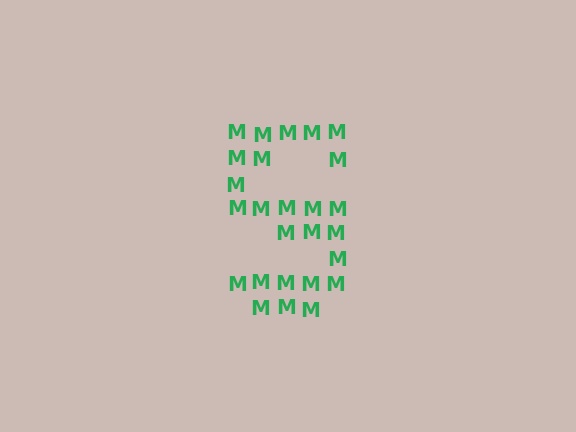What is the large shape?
The large shape is the letter S.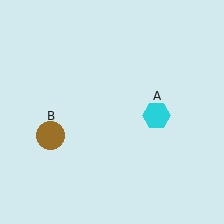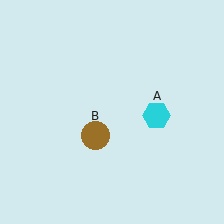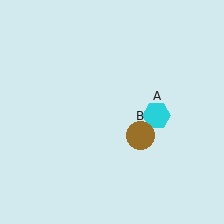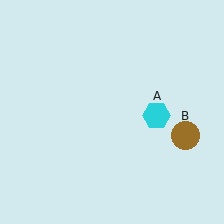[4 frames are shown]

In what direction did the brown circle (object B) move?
The brown circle (object B) moved right.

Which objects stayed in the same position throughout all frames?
Cyan hexagon (object A) remained stationary.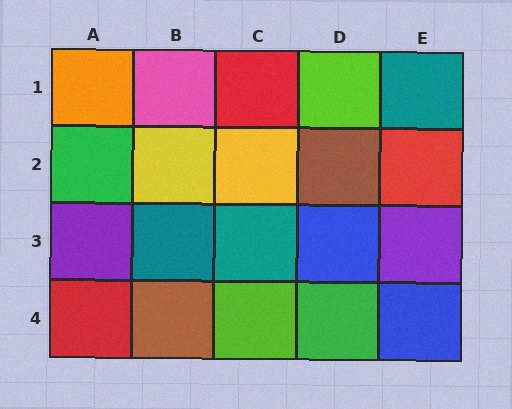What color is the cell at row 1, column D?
Lime.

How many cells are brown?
2 cells are brown.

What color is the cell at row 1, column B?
Pink.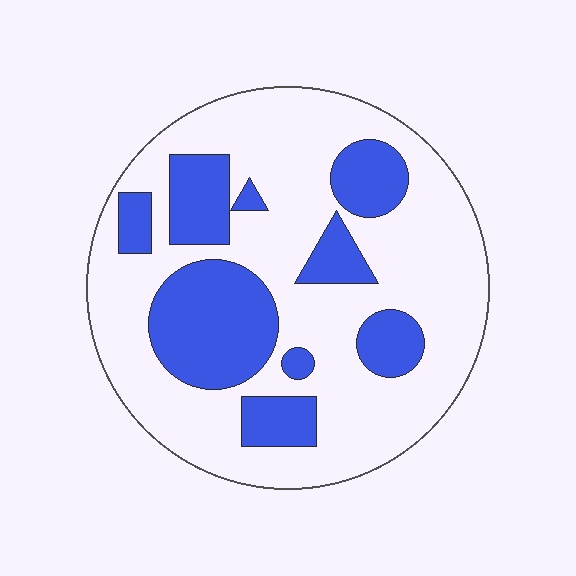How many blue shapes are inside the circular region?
9.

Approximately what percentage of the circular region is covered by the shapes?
Approximately 30%.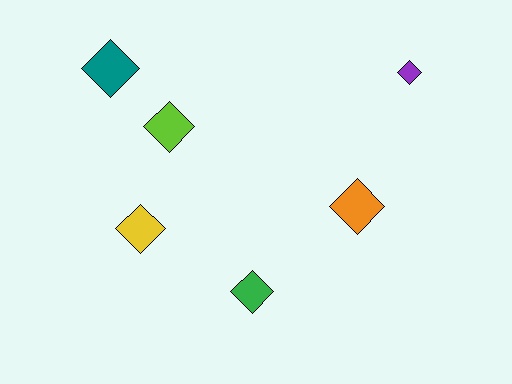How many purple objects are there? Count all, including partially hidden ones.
There is 1 purple object.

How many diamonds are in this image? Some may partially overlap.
There are 6 diamonds.